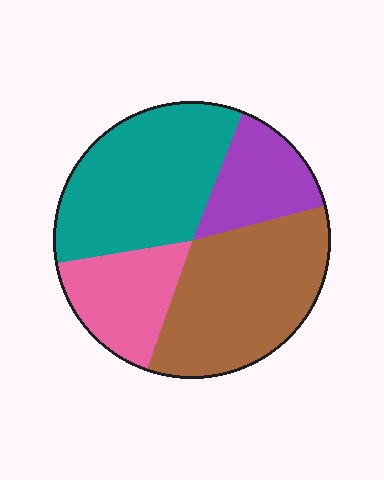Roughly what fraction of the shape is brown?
Brown covers around 35% of the shape.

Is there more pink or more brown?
Brown.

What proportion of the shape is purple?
Purple covers roughly 15% of the shape.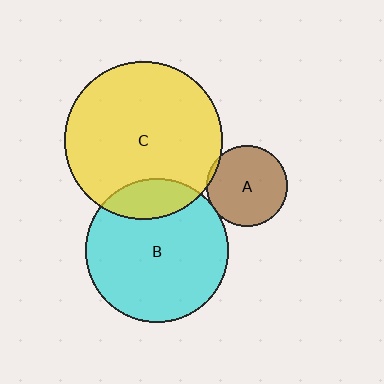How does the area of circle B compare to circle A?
Approximately 3.1 times.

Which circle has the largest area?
Circle C (yellow).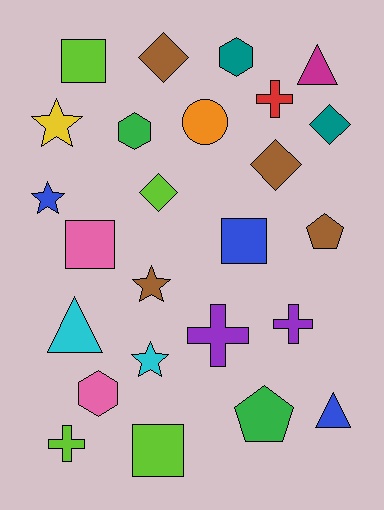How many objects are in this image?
There are 25 objects.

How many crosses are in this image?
There are 4 crosses.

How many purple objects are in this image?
There are 2 purple objects.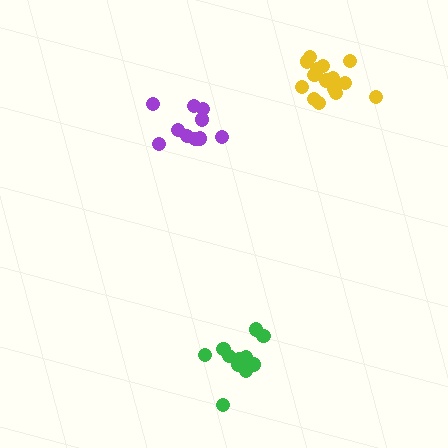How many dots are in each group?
Group 1: 11 dots, Group 2: 15 dots, Group 3: 10 dots (36 total).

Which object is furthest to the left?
The purple cluster is leftmost.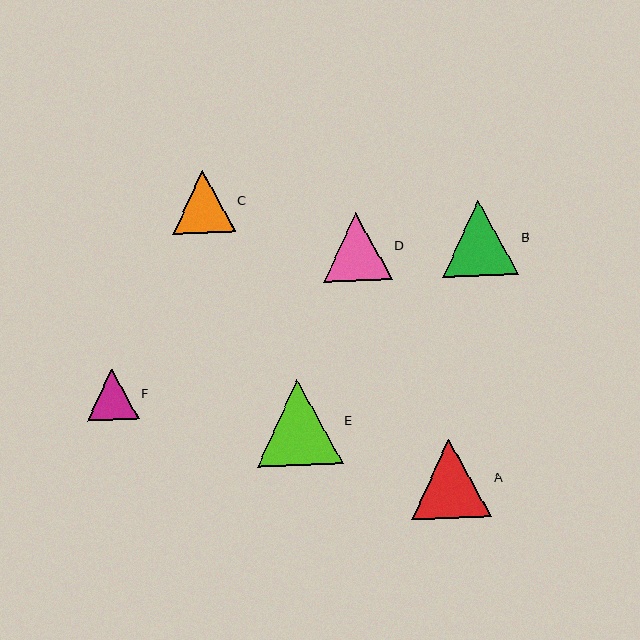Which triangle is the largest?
Triangle E is the largest with a size of approximately 86 pixels.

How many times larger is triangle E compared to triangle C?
Triangle E is approximately 1.4 times the size of triangle C.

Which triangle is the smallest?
Triangle F is the smallest with a size of approximately 51 pixels.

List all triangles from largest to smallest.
From largest to smallest: E, A, B, D, C, F.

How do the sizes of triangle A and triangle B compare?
Triangle A and triangle B are approximately the same size.